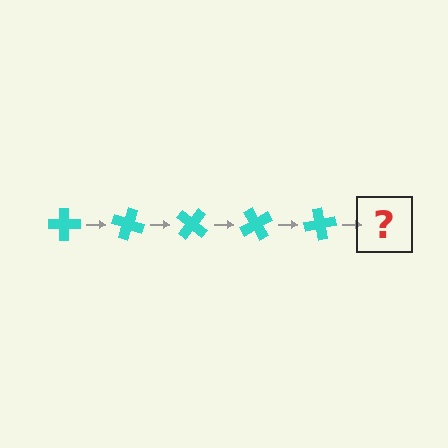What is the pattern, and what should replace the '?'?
The pattern is that the cross rotates 20 degrees each step. The '?' should be a cyan cross rotated 100 degrees.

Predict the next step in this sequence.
The next step is a cyan cross rotated 100 degrees.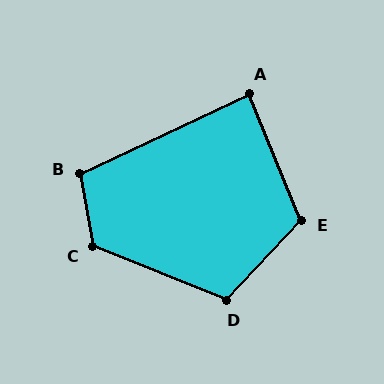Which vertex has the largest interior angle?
C, at approximately 121 degrees.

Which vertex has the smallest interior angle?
A, at approximately 87 degrees.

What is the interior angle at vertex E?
Approximately 114 degrees (obtuse).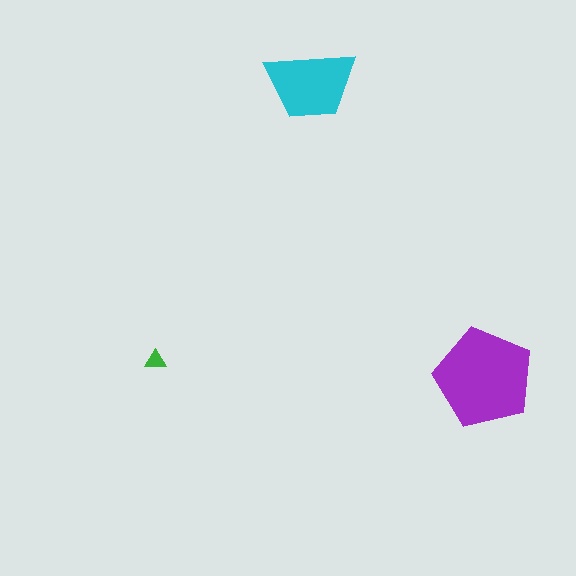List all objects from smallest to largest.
The green triangle, the cyan trapezoid, the purple pentagon.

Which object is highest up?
The cyan trapezoid is topmost.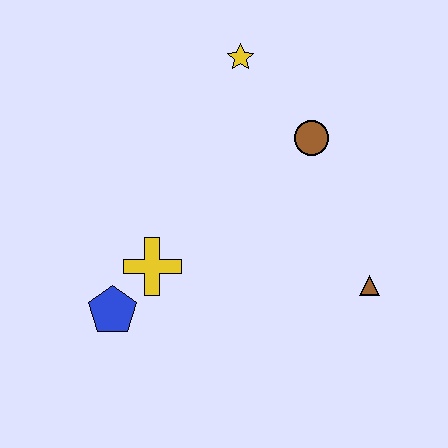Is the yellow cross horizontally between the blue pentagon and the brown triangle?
Yes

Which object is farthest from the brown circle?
The blue pentagon is farthest from the brown circle.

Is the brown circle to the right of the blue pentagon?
Yes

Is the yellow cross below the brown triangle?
No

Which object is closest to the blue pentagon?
The yellow cross is closest to the blue pentagon.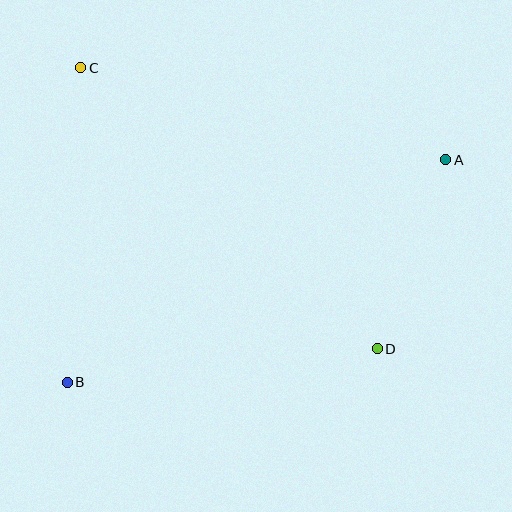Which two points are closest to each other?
Points A and D are closest to each other.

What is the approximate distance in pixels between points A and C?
The distance between A and C is approximately 376 pixels.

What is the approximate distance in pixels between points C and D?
The distance between C and D is approximately 408 pixels.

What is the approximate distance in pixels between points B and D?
The distance between B and D is approximately 313 pixels.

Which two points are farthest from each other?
Points A and B are farthest from each other.